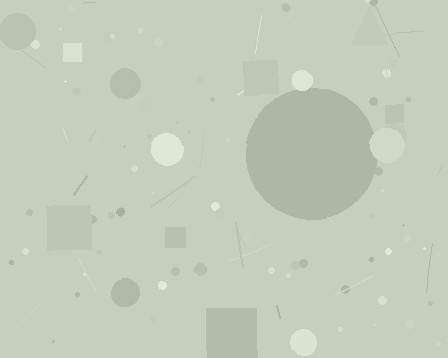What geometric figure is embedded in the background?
A circle is embedded in the background.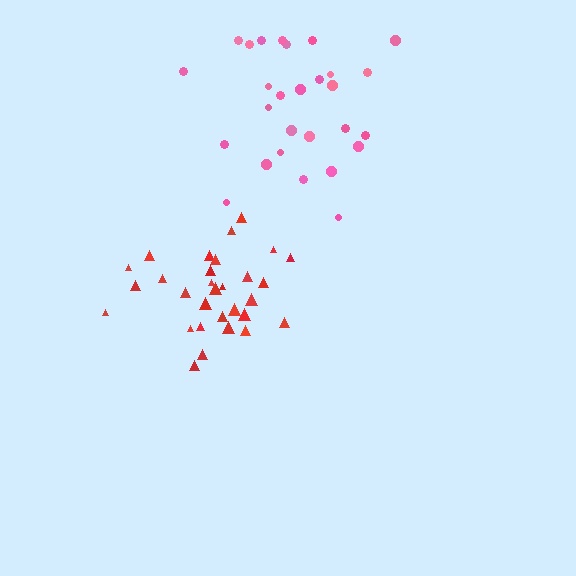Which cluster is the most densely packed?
Red.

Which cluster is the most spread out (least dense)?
Pink.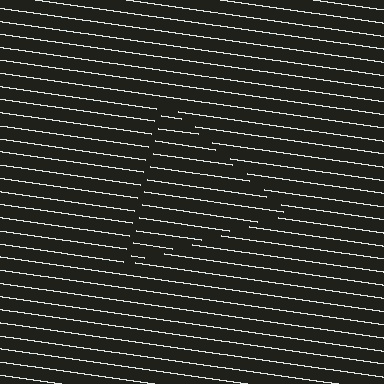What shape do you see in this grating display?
An illusory triangle. The interior of the shape contains the same grating, shifted by half a period — the contour is defined by the phase discontinuity where line-ends from the inner and outer gratings abut.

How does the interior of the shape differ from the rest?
The interior of the shape contains the same grating, shifted by half a period — the contour is defined by the phase discontinuity where line-ends from the inner and outer gratings abut.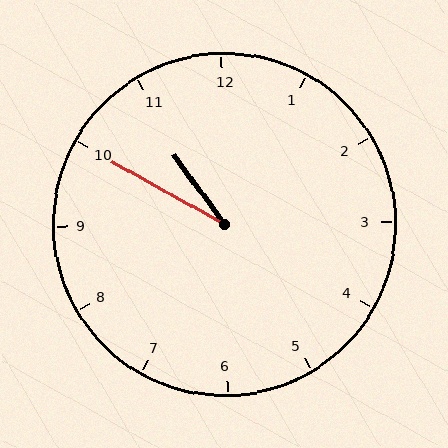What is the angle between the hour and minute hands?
Approximately 25 degrees.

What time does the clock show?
10:50.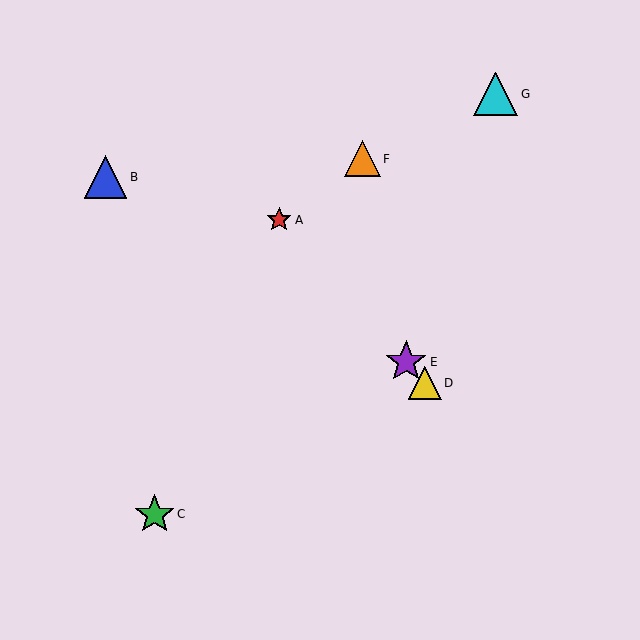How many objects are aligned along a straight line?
3 objects (A, D, E) are aligned along a straight line.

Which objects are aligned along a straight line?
Objects A, D, E are aligned along a straight line.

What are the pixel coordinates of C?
Object C is at (155, 514).